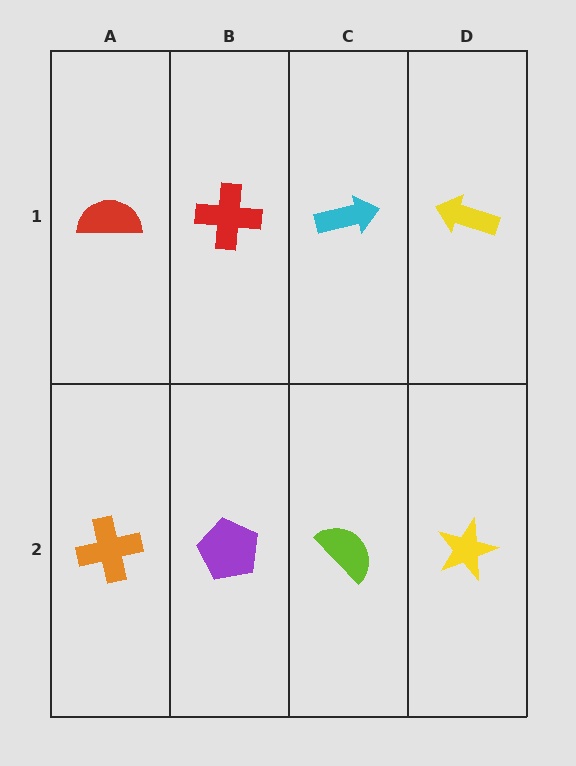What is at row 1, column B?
A red cross.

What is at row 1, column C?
A cyan arrow.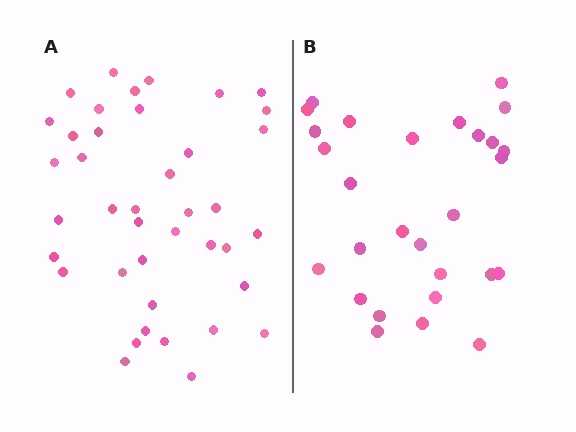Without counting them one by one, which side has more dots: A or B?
Region A (the left region) has more dots.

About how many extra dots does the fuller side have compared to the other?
Region A has roughly 12 or so more dots than region B.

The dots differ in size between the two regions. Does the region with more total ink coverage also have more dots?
No. Region B has more total ink coverage because its dots are larger, but region A actually contains more individual dots. Total area can be misleading — the number of items is what matters here.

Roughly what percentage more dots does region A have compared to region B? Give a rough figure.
About 45% more.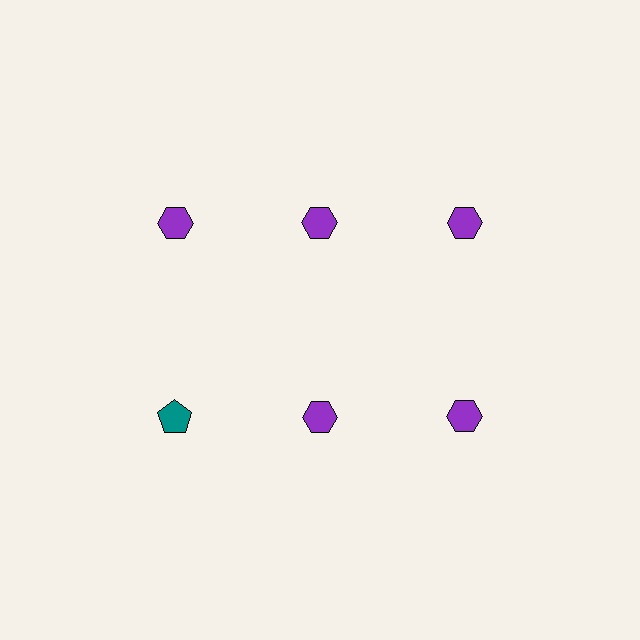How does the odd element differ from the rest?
It differs in both color (teal instead of purple) and shape (pentagon instead of hexagon).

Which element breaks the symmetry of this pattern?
The teal pentagon in the second row, leftmost column breaks the symmetry. All other shapes are purple hexagons.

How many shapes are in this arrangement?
There are 6 shapes arranged in a grid pattern.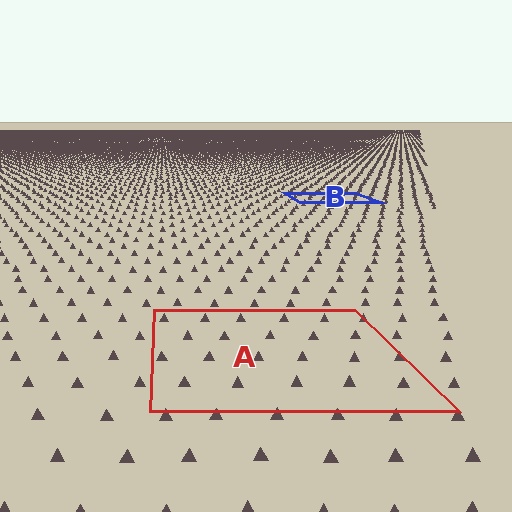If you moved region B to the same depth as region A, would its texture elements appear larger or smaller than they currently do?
They would appear larger. At a closer depth, the same texture elements are projected at a bigger on-screen size.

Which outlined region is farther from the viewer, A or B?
Region B is farther from the viewer — the texture elements inside it appear smaller and more densely packed.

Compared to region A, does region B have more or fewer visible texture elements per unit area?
Region B has more texture elements per unit area — they are packed more densely because it is farther away.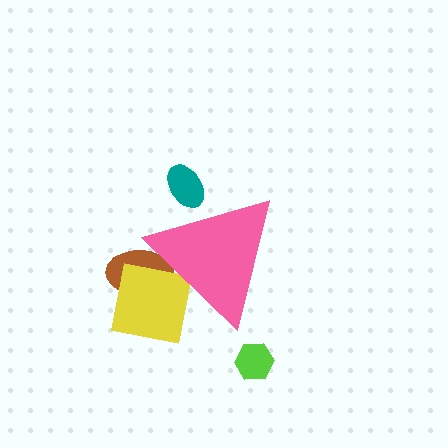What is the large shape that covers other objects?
A pink triangle.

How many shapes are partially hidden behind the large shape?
3 shapes are partially hidden.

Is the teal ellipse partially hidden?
Yes, the teal ellipse is partially hidden behind the pink triangle.